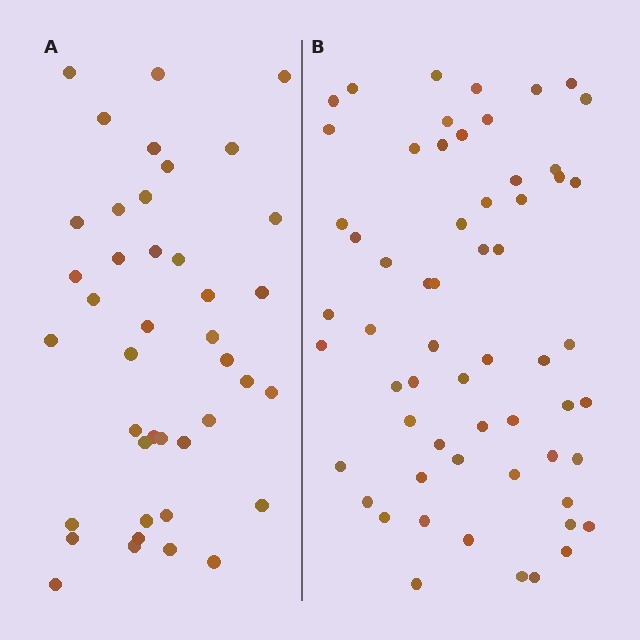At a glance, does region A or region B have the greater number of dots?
Region B (the right region) has more dots.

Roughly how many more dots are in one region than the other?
Region B has approximately 20 more dots than region A.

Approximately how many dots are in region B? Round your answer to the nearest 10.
About 60 dots.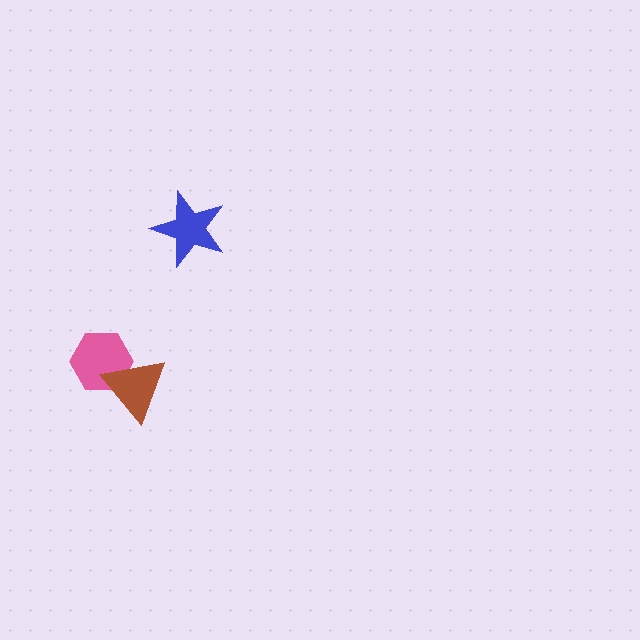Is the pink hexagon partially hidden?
Yes, it is partially covered by another shape.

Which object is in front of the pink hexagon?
The brown triangle is in front of the pink hexagon.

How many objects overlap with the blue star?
0 objects overlap with the blue star.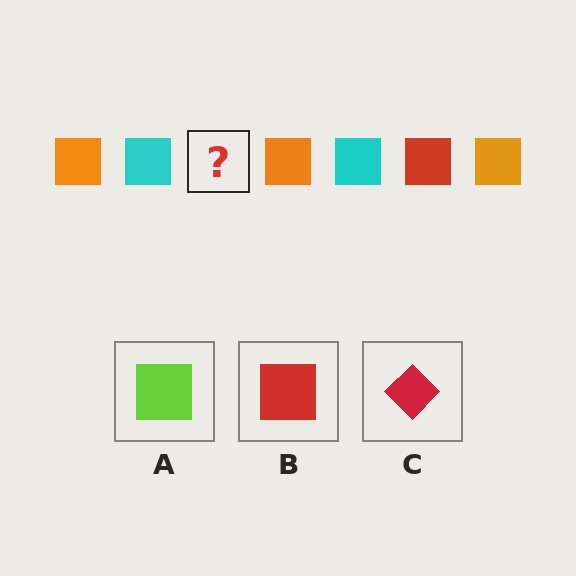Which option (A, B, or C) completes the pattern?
B.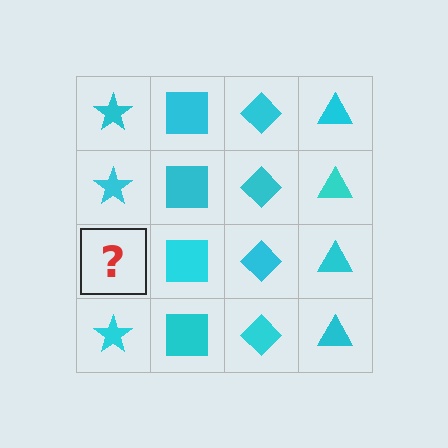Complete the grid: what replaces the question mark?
The question mark should be replaced with a cyan star.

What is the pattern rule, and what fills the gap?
The rule is that each column has a consistent shape. The gap should be filled with a cyan star.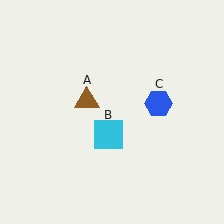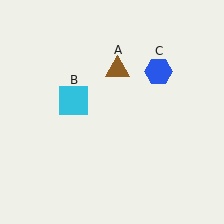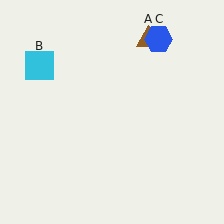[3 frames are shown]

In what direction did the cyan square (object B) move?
The cyan square (object B) moved up and to the left.